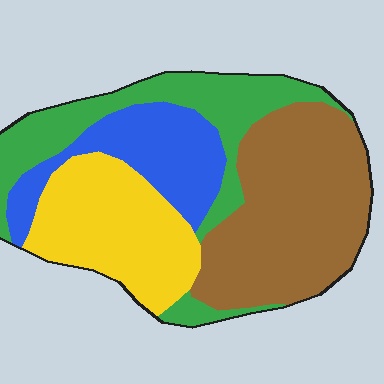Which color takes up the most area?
Brown, at roughly 35%.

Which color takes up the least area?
Blue, at roughly 20%.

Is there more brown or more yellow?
Brown.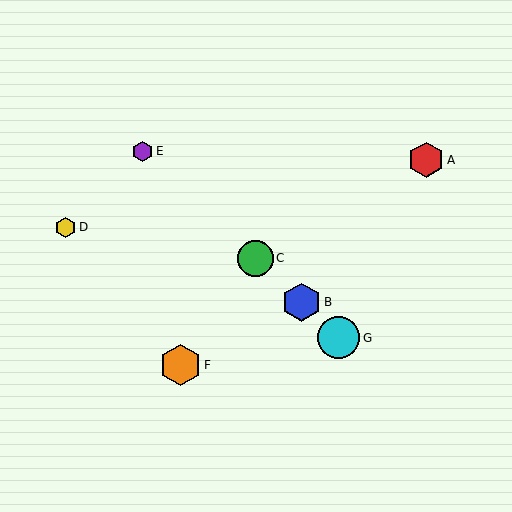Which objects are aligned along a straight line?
Objects B, C, E, G are aligned along a straight line.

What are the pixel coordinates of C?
Object C is at (255, 258).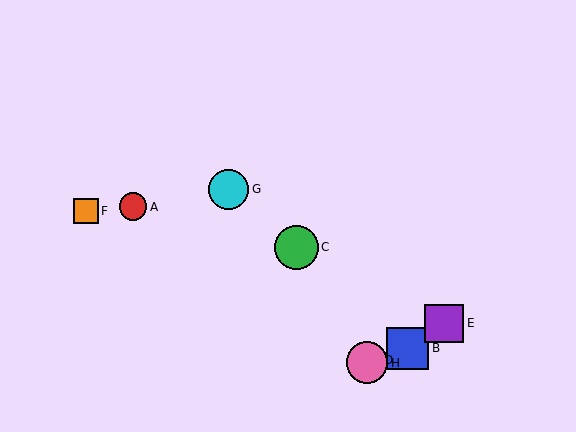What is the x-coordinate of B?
Object B is at x≈408.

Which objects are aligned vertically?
Objects D, H are aligned vertically.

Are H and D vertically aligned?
Yes, both are at x≈367.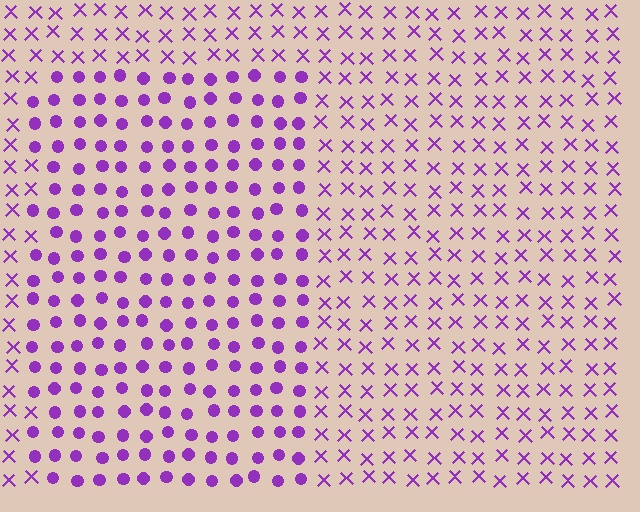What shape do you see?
I see a rectangle.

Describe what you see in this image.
The image is filled with small purple elements arranged in a uniform grid. A rectangle-shaped region contains circles, while the surrounding area contains X marks. The boundary is defined purely by the change in element shape.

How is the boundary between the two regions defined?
The boundary is defined by a change in element shape: circles inside vs. X marks outside. All elements share the same color and spacing.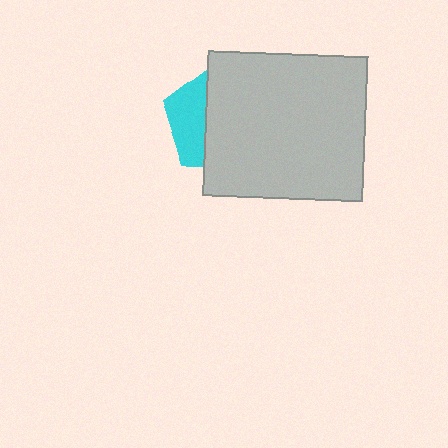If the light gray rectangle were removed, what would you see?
You would see the complete cyan pentagon.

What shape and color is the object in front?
The object in front is a light gray rectangle.